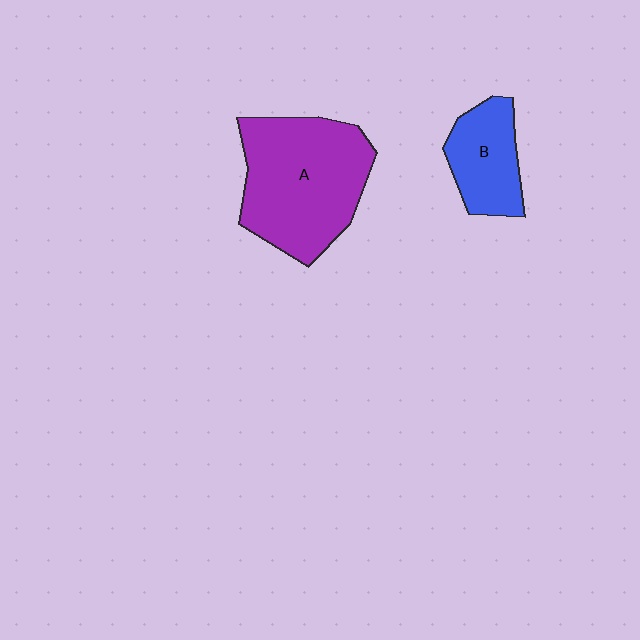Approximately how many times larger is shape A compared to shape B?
Approximately 2.1 times.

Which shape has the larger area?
Shape A (purple).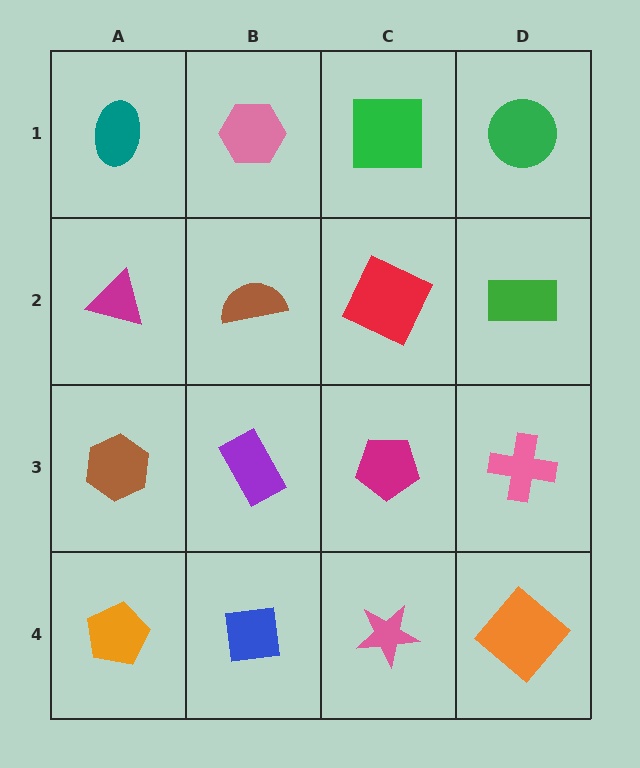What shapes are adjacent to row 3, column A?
A magenta triangle (row 2, column A), an orange pentagon (row 4, column A), a purple rectangle (row 3, column B).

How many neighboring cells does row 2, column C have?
4.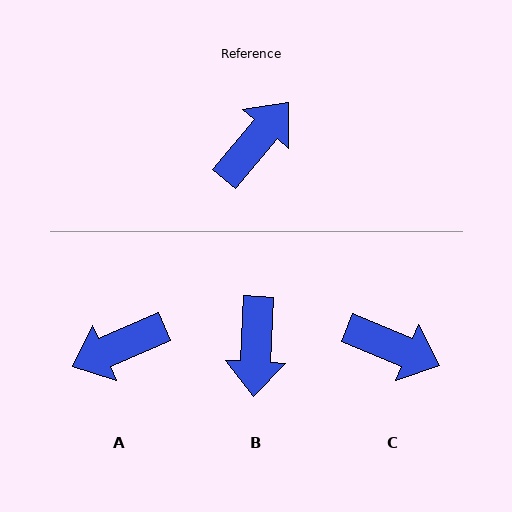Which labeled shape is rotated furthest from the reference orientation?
A, about 154 degrees away.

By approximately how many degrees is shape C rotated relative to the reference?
Approximately 72 degrees clockwise.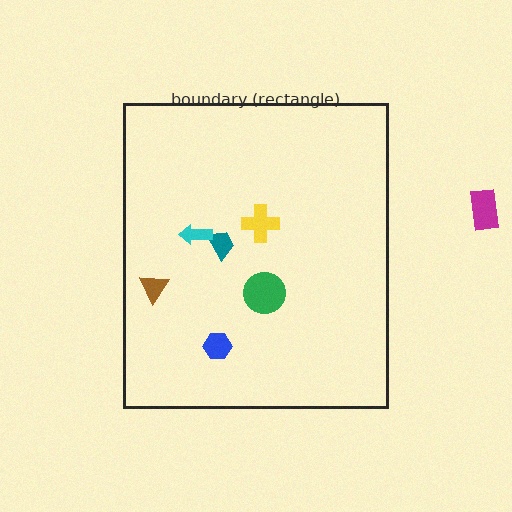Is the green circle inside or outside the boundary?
Inside.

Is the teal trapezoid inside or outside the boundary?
Inside.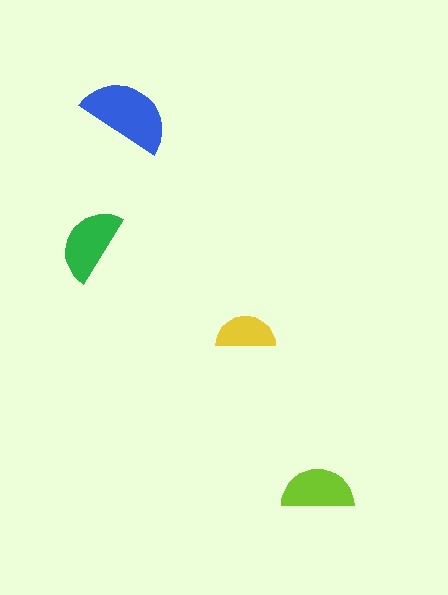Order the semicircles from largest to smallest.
the blue one, the green one, the lime one, the yellow one.